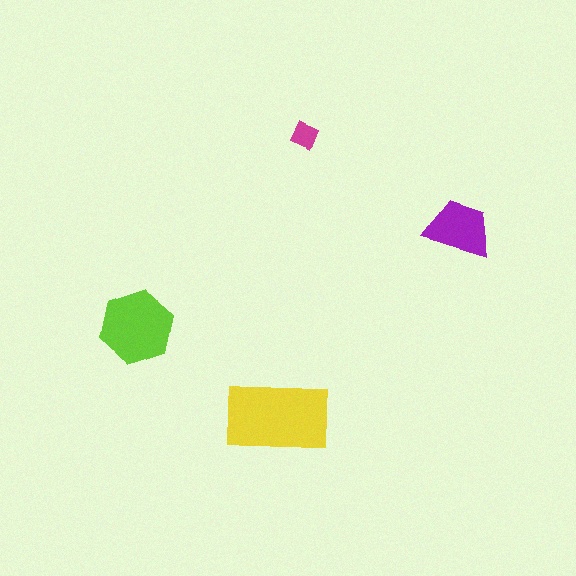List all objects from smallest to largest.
The magenta diamond, the purple trapezoid, the lime hexagon, the yellow rectangle.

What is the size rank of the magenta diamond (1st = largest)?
4th.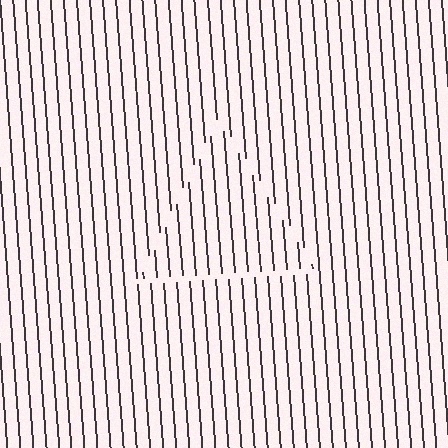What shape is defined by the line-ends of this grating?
An illusory triangle. The interior of the shape contains the same grating, shifted by half a period — the contour is defined by the phase discontinuity where line-ends from the inner and outer gratings abut.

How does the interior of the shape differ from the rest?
The interior of the shape contains the same grating, shifted by half a period — the contour is defined by the phase discontinuity where line-ends from the inner and outer gratings abut.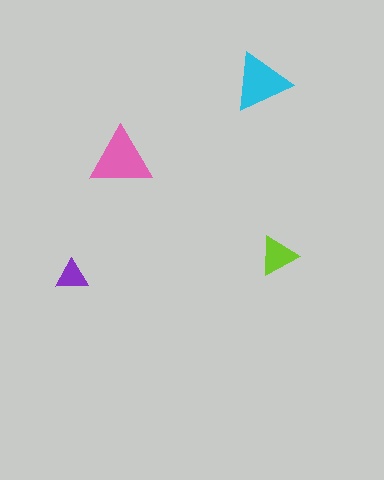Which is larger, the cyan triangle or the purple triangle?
The cyan one.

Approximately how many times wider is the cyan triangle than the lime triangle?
About 1.5 times wider.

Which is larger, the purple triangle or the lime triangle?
The lime one.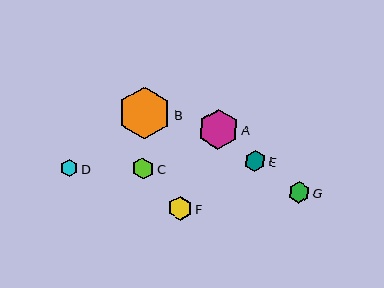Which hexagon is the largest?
Hexagon B is the largest with a size of approximately 52 pixels.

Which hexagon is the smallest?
Hexagon D is the smallest with a size of approximately 17 pixels.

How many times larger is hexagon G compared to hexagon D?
Hexagon G is approximately 1.3 times the size of hexagon D.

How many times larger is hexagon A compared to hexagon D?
Hexagon A is approximately 2.3 times the size of hexagon D.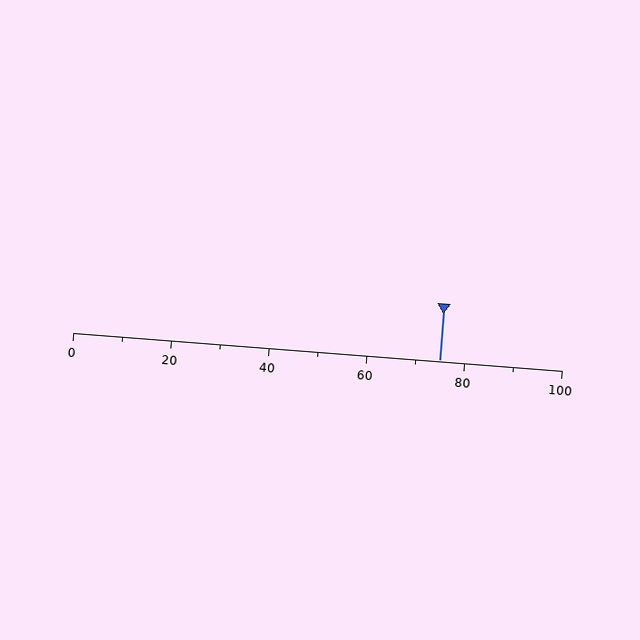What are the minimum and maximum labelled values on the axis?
The axis runs from 0 to 100.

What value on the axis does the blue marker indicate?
The marker indicates approximately 75.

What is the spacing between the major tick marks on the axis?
The major ticks are spaced 20 apart.